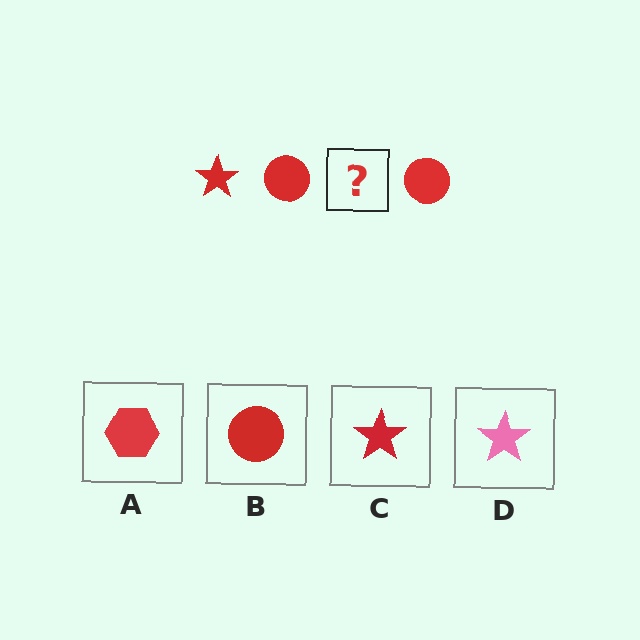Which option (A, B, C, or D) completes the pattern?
C.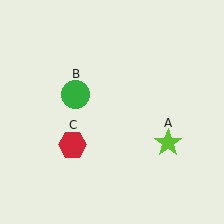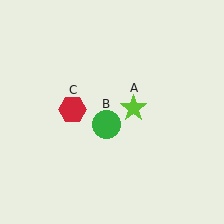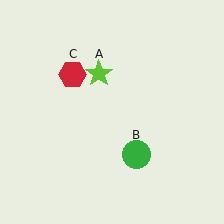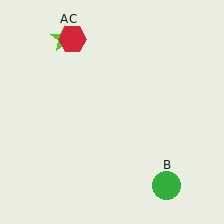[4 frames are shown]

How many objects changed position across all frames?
3 objects changed position: lime star (object A), green circle (object B), red hexagon (object C).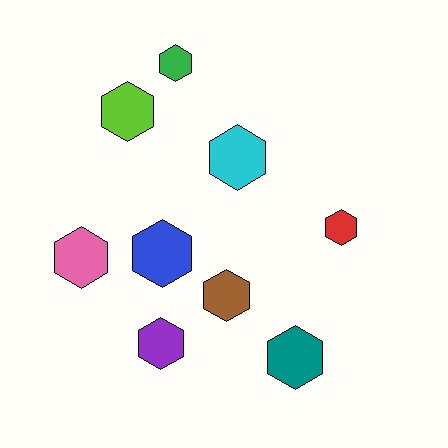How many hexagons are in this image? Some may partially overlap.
There are 9 hexagons.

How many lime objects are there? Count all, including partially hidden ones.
There is 1 lime object.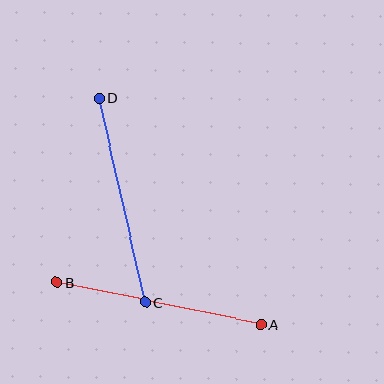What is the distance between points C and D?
The distance is approximately 209 pixels.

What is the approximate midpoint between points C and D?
The midpoint is at approximately (122, 200) pixels.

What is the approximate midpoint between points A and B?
The midpoint is at approximately (159, 303) pixels.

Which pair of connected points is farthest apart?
Points C and D are farthest apart.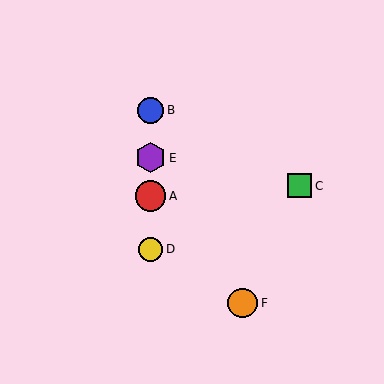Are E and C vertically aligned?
No, E is at x≈151 and C is at x≈300.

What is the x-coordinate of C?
Object C is at x≈300.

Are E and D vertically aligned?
Yes, both are at x≈151.